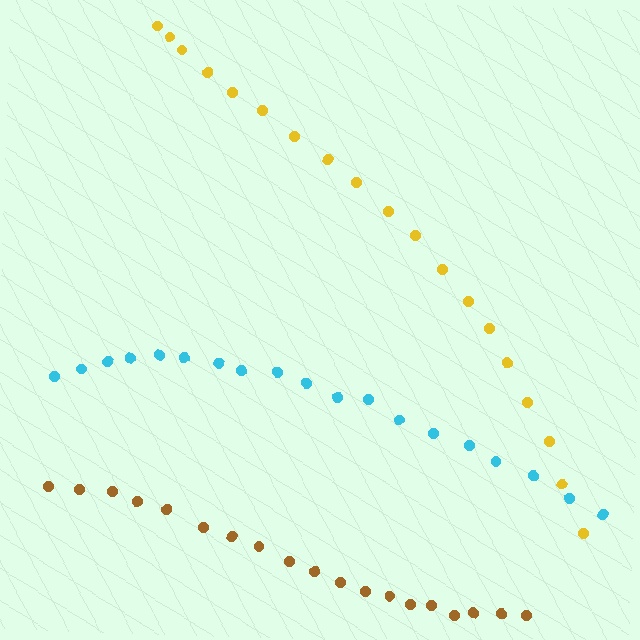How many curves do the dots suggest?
There are 3 distinct paths.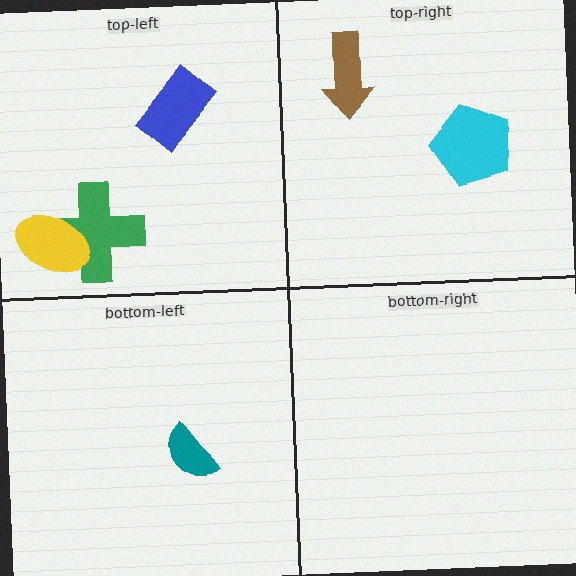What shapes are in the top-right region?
The cyan pentagon, the brown arrow.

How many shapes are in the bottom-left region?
1.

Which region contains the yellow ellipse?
The top-left region.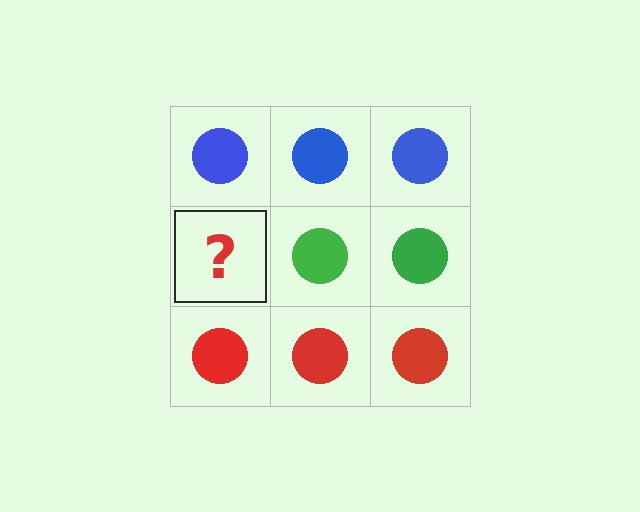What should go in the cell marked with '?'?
The missing cell should contain a green circle.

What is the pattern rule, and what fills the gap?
The rule is that each row has a consistent color. The gap should be filled with a green circle.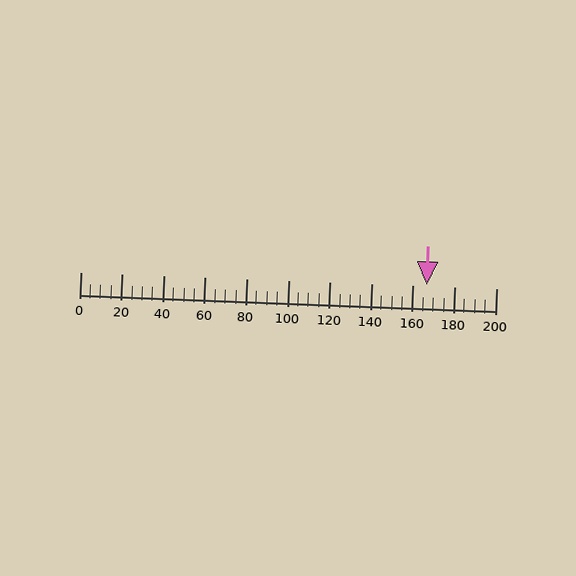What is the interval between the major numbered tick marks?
The major tick marks are spaced 20 units apart.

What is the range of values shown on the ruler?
The ruler shows values from 0 to 200.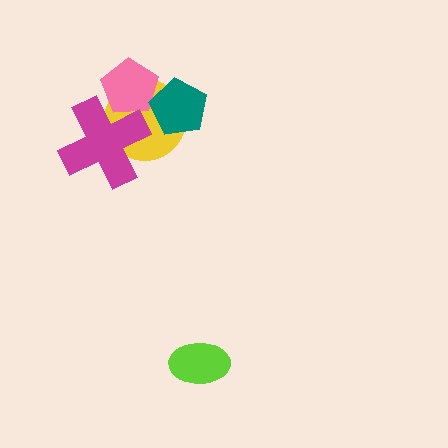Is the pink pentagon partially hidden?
Yes, it is partially covered by another shape.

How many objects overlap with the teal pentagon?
2 objects overlap with the teal pentagon.